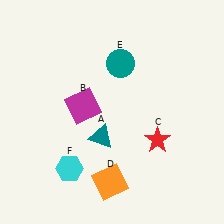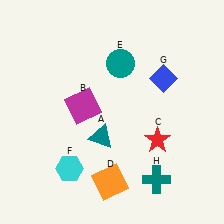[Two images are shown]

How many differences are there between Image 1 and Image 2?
There are 2 differences between the two images.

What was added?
A blue diamond (G), a teal cross (H) were added in Image 2.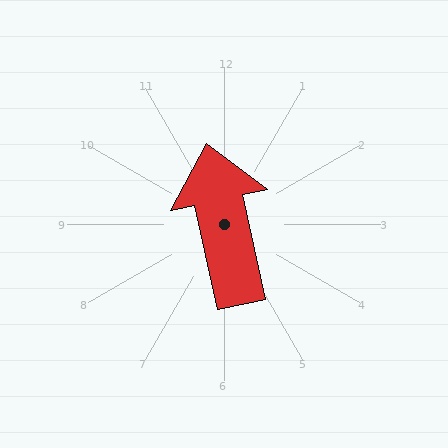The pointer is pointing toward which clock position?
Roughly 12 o'clock.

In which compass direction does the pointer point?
North.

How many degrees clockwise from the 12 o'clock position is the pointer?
Approximately 348 degrees.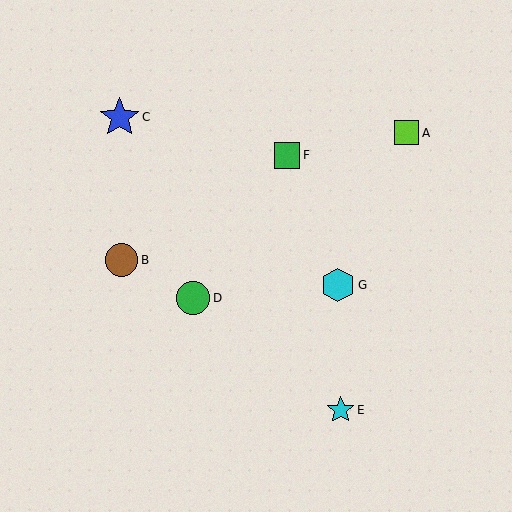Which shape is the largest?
The blue star (labeled C) is the largest.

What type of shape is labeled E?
Shape E is a cyan star.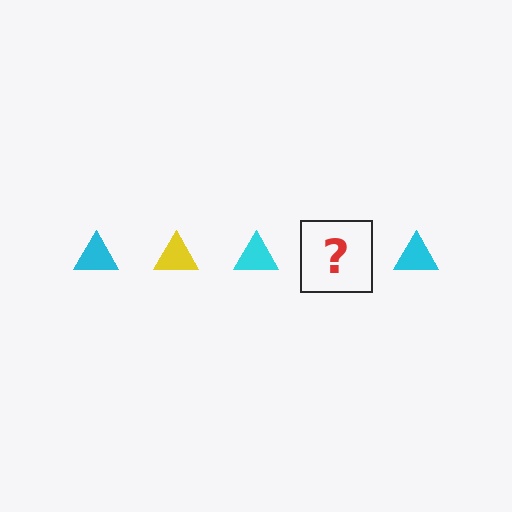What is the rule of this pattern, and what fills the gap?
The rule is that the pattern cycles through cyan, yellow triangles. The gap should be filled with a yellow triangle.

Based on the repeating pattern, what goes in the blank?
The blank should be a yellow triangle.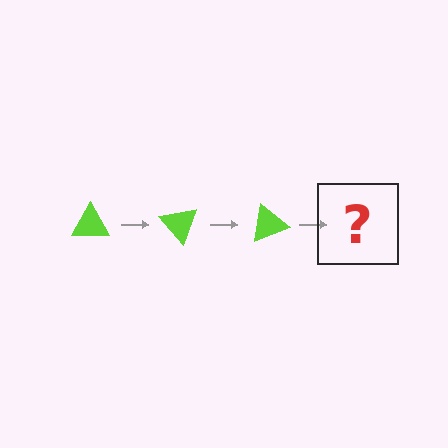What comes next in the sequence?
The next element should be a lime triangle rotated 150 degrees.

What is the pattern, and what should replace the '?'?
The pattern is that the triangle rotates 50 degrees each step. The '?' should be a lime triangle rotated 150 degrees.